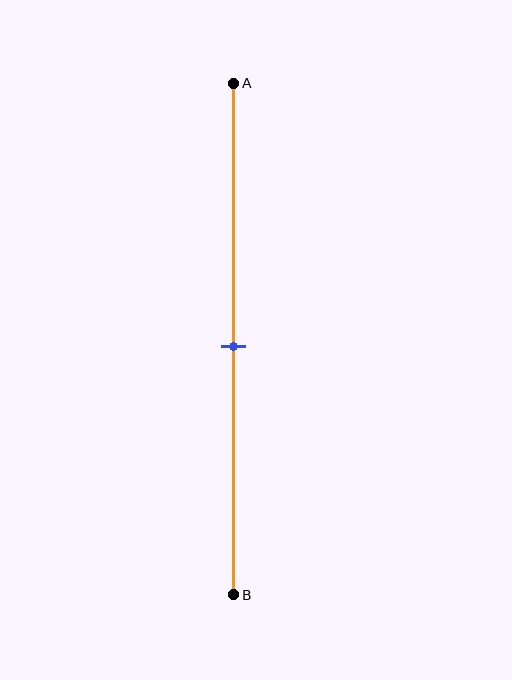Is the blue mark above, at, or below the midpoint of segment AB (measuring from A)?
The blue mark is approximately at the midpoint of segment AB.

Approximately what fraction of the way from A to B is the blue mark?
The blue mark is approximately 50% of the way from A to B.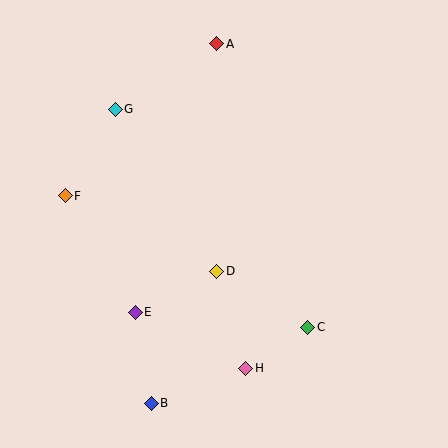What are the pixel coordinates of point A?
Point A is at (217, 44).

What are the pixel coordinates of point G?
Point G is at (115, 109).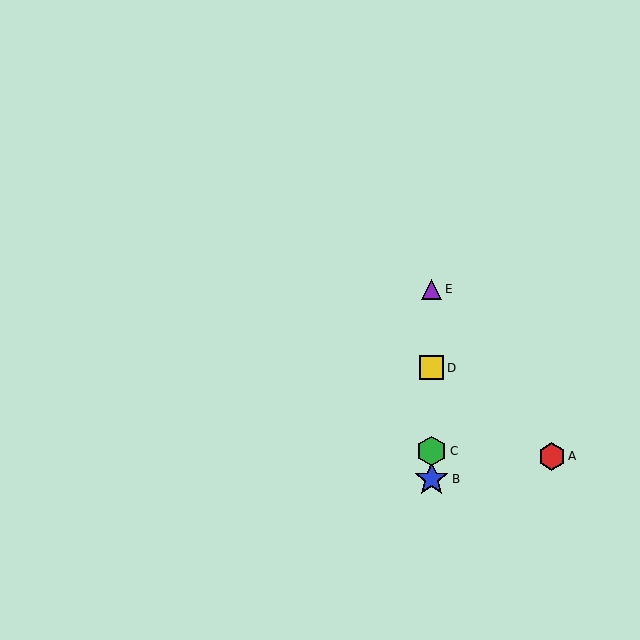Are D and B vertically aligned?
Yes, both are at x≈432.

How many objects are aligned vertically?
4 objects (B, C, D, E) are aligned vertically.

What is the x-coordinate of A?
Object A is at x≈552.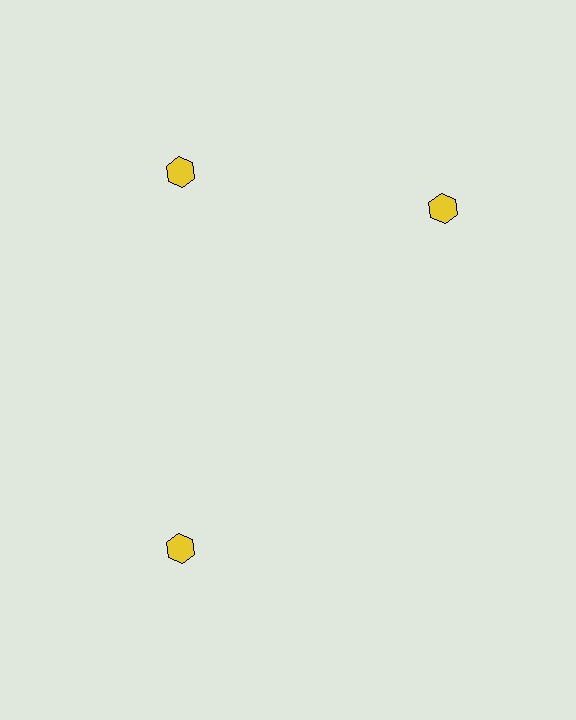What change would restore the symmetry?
The symmetry would be restored by rotating it back into even spacing with its neighbors so that all 3 hexagons sit at equal angles and equal distance from the center.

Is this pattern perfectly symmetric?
No. The 3 yellow hexagons are arranged in a ring, but one element near the 3 o'clock position is rotated out of alignment along the ring, breaking the 3-fold rotational symmetry.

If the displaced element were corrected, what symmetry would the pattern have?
It would have 3-fold rotational symmetry — the pattern would map onto itself every 120 degrees.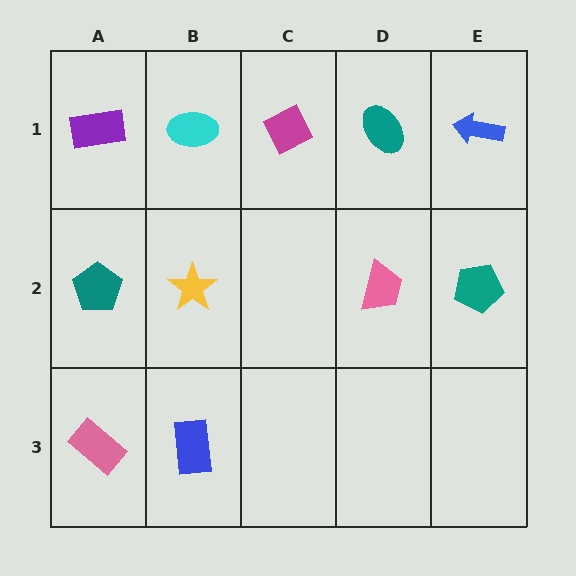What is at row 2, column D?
A pink trapezoid.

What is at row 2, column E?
A teal pentagon.